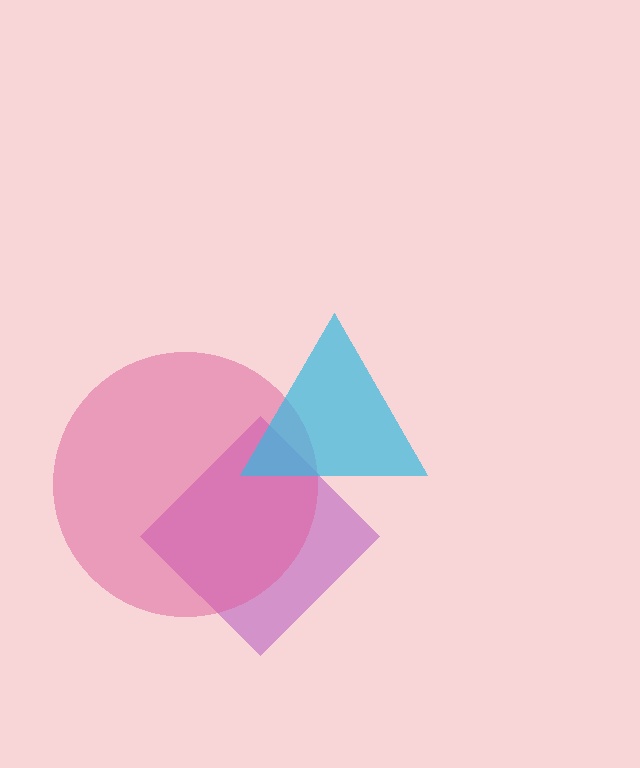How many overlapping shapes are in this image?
There are 3 overlapping shapes in the image.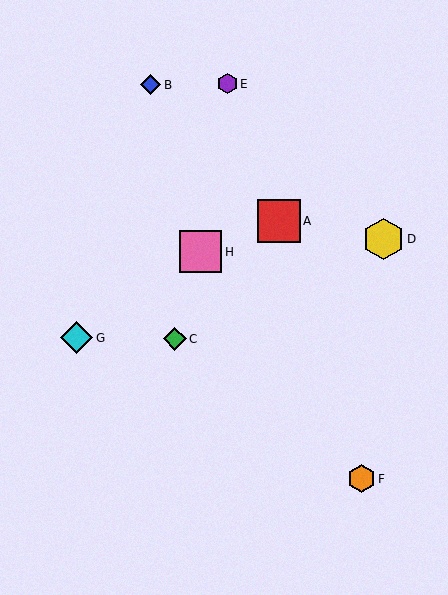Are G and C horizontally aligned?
Yes, both are at y≈338.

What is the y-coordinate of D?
Object D is at y≈239.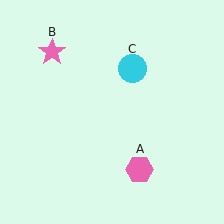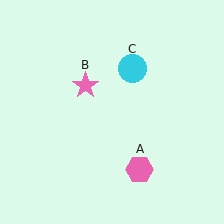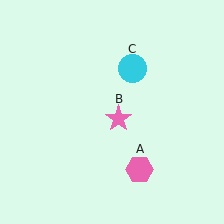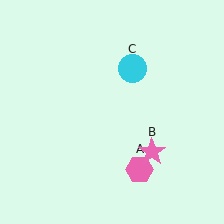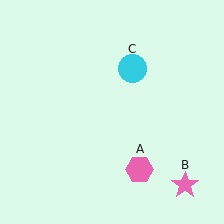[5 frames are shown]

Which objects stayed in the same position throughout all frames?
Pink hexagon (object A) and cyan circle (object C) remained stationary.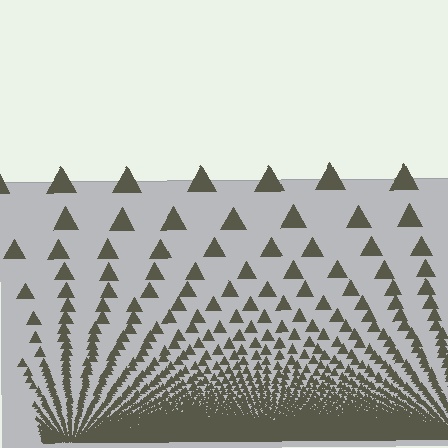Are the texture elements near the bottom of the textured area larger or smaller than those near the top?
Smaller. The gradient is inverted — elements near the bottom are smaller and denser.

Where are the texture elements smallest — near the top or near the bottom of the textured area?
Near the bottom.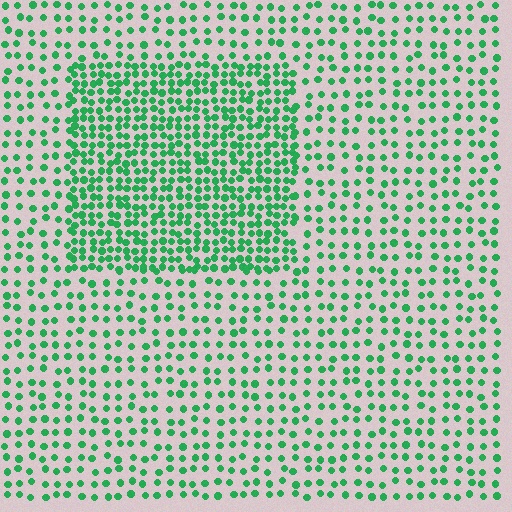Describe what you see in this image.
The image contains small green elements arranged at two different densities. A rectangle-shaped region is visible where the elements are more densely packed than the surrounding area.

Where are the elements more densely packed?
The elements are more densely packed inside the rectangle boundary.